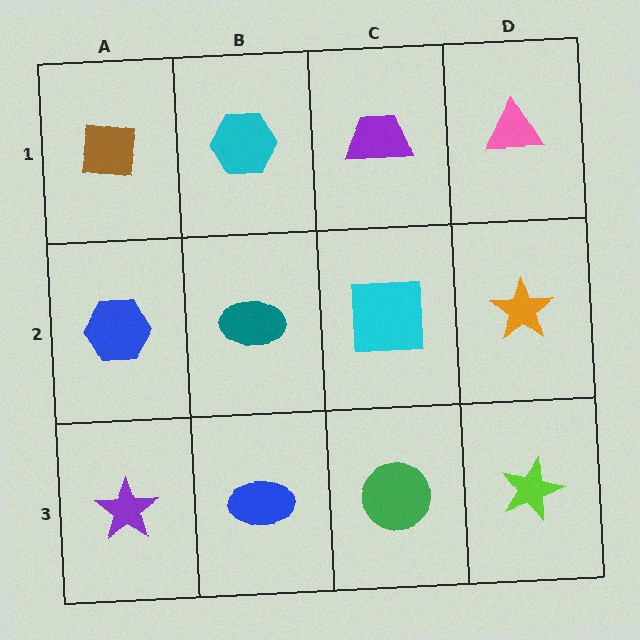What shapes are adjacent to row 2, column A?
A brown square (row 1, column A), a purple star (row 3, column A), a teal ellipse (row 2, column B).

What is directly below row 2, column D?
A lime star.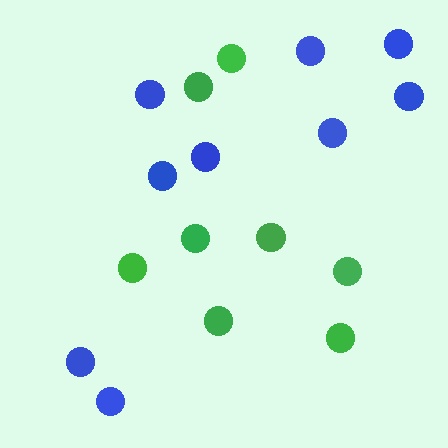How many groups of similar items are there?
There are 2 groups: one group of green circles (8) and one group of blue circles (9).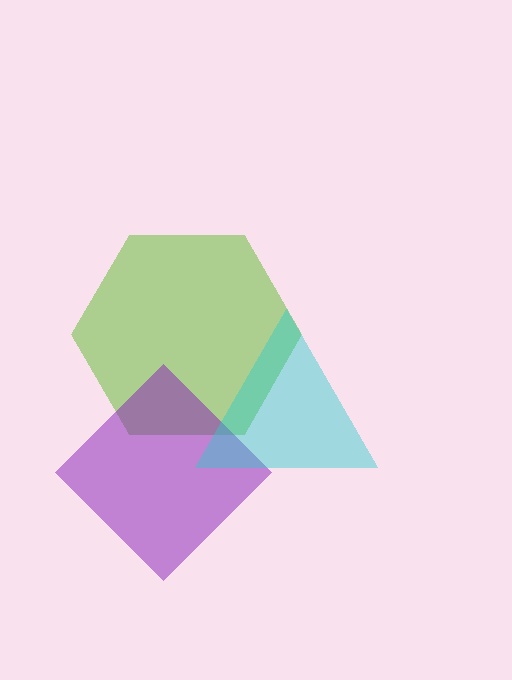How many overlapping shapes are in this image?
There are 3 overlapping shapes in the image.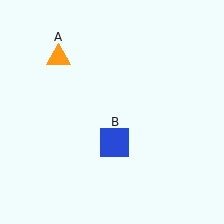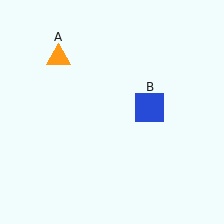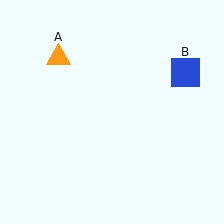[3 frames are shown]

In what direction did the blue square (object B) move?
The blue square (object B) moved up and to the right.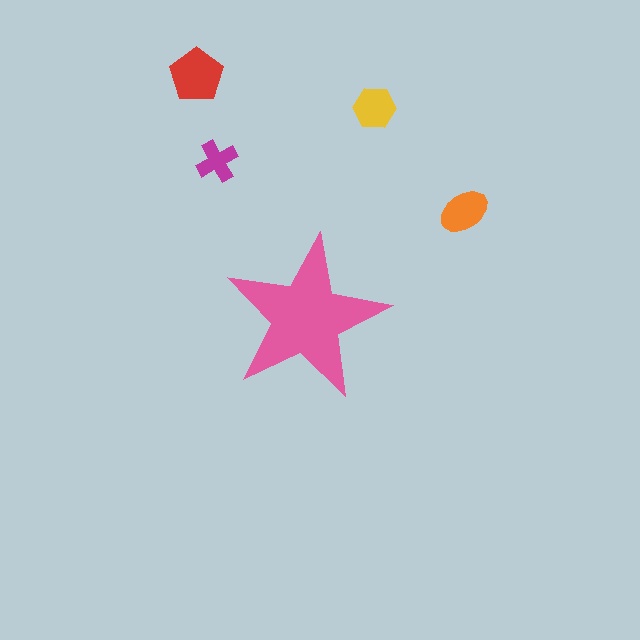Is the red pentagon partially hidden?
No, the red pentagon is fully visible.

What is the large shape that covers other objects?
A pink star.